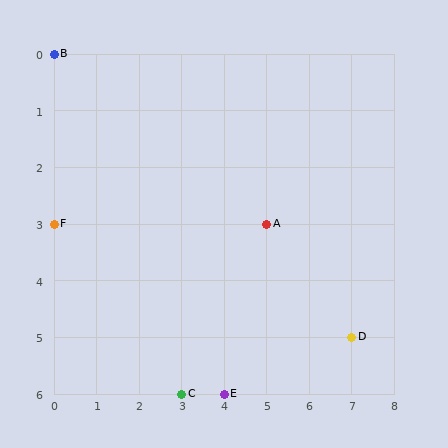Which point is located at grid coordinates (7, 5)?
Point D is at (7, 5).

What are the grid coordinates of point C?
Point C is at grid coordinates (3, 6).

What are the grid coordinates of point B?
Point B is at grid coordinates (0, 0).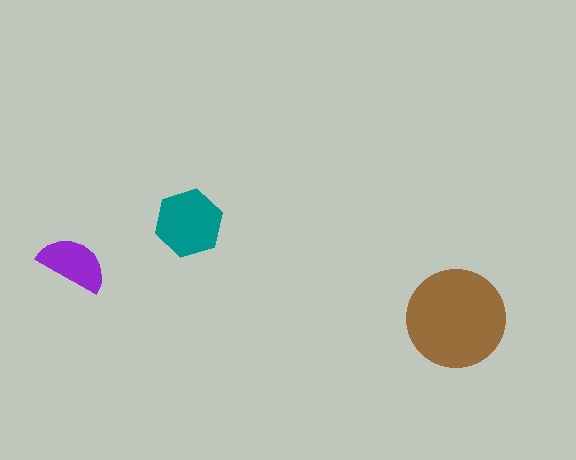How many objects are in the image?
There are 3 objects in the image.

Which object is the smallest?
The purple semicircle.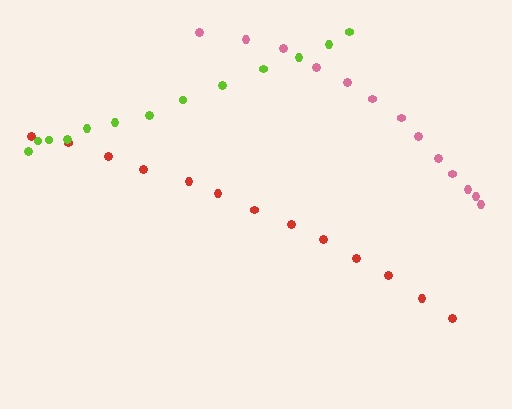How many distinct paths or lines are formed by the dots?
There are 3 distinct paths.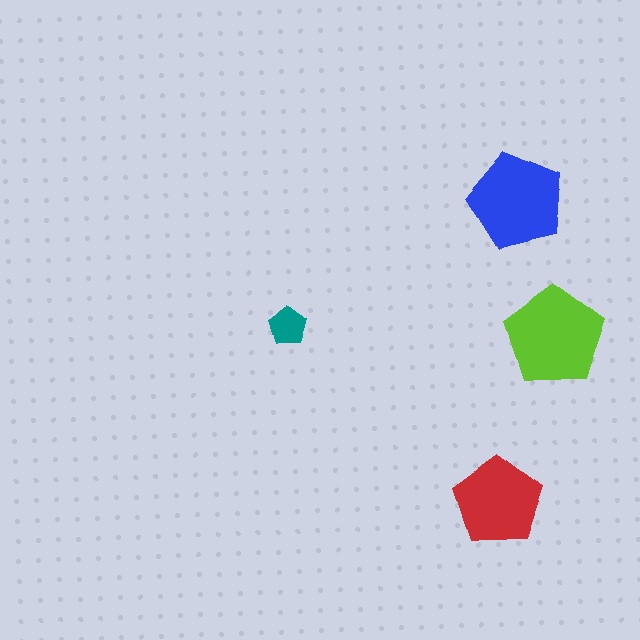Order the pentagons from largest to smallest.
the lime one, the blue one, the red one, the teal one.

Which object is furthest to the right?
The lime pentagon is rightmost.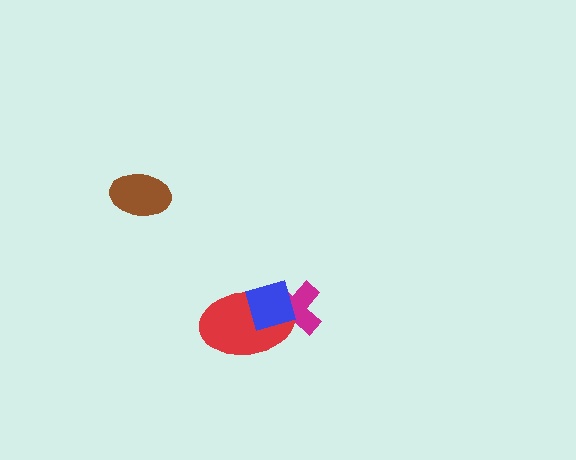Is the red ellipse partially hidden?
Yes, it is partially covered by another shape.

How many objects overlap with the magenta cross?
2 objects overlap with the magenta cross.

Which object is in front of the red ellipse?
The blue diamond is in front of the red ellipse.